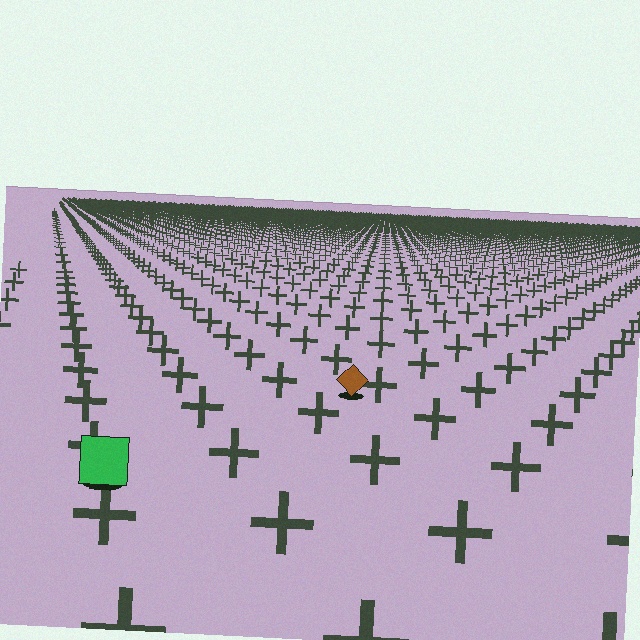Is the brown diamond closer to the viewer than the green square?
No. The green square is closer — you can tell from the texture gradient: the ground texture is coarser near it.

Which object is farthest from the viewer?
The brown diamond is farthest from the viewer. It appears smaller and the ground texture around it is denser.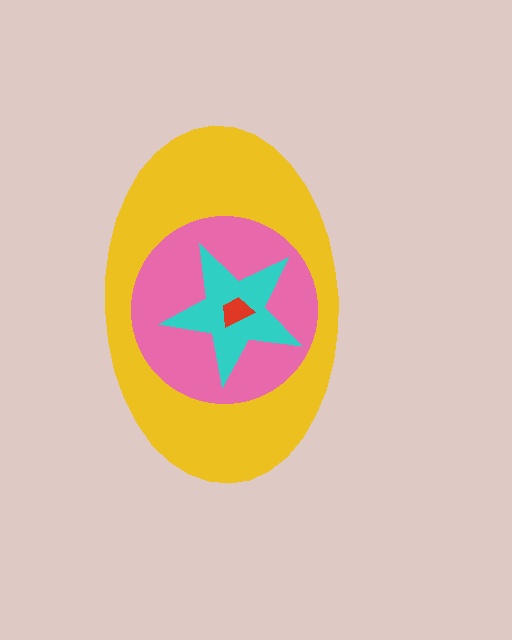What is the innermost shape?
The red trapezoid.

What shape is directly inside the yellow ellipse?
The pink circle.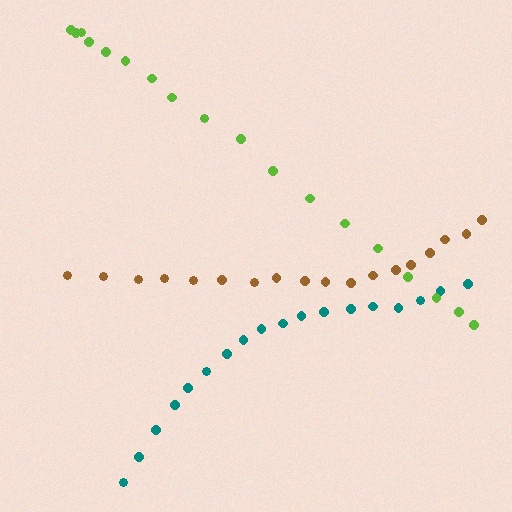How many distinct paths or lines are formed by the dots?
There are 3 distinct paths.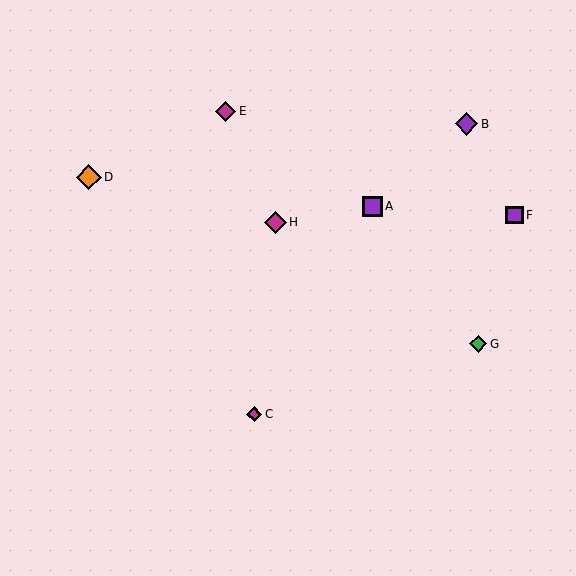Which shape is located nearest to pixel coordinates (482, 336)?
The green diamond (labeled G) at (478, 344) is nearest to that location.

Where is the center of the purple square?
The center of the purple square is at (514, 215).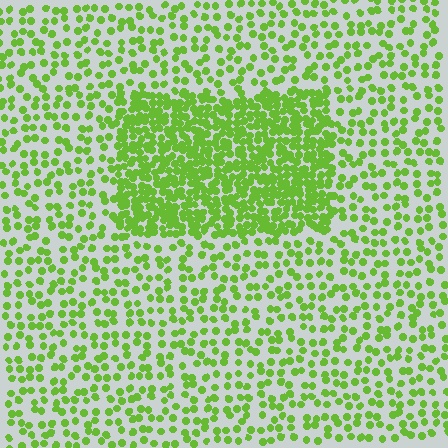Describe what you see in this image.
The image contains small lime elements arranged at two different densities. A rectangle-shaped region is visible where the elements are more densely packed than the surrounding area.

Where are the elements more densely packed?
The elements are more densely packed inside the rectangle boundary.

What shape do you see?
I see a rectangle.